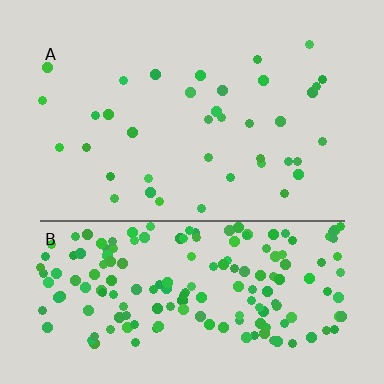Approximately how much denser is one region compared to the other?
Approximately 4.9× — region B over region A.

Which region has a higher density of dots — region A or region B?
B (the bottom).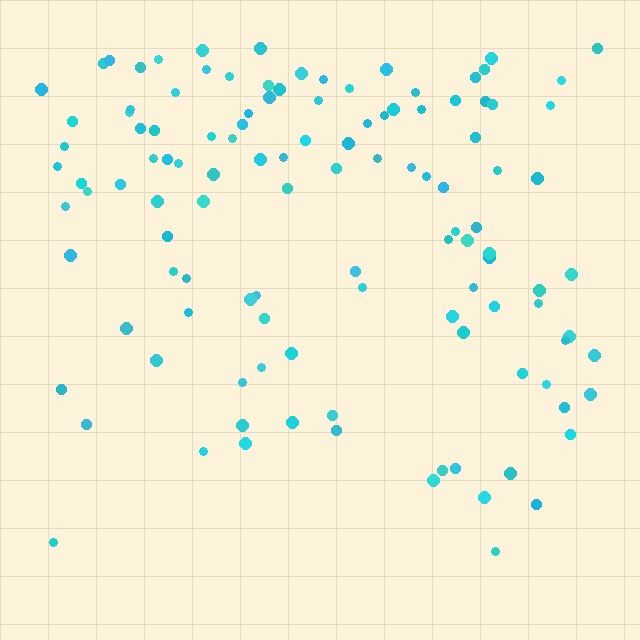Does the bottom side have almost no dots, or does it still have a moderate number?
Still a moderate number, just noticeably fewer than the top.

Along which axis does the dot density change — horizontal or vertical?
Vertical.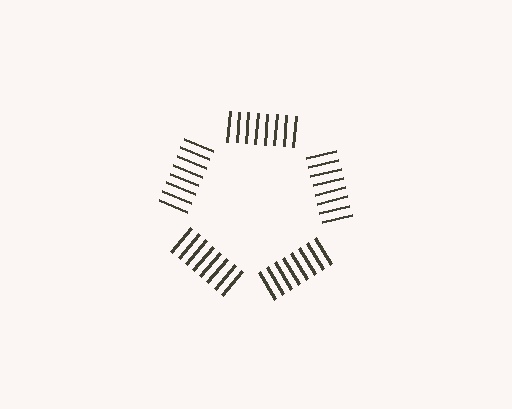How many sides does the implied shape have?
5 sides — the line-ends trace a pentagon.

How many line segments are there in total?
40 — 8 along each of the 5 edges.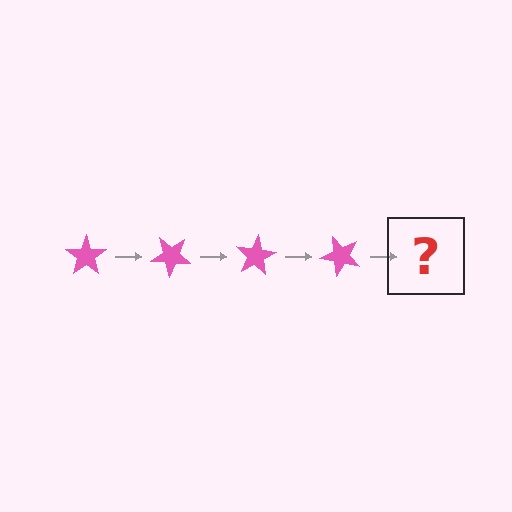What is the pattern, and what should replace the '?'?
The pattern is that the star rotates 40 degrees each step. The '?' should be a pink star rotated 160 degrees.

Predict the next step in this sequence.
The next step is a pink star rotated 160 degrees.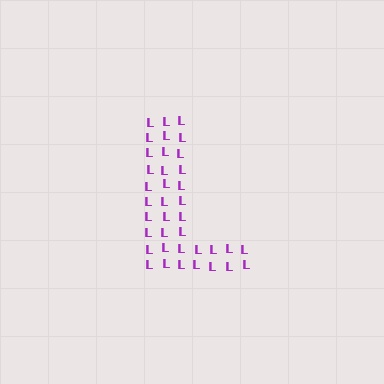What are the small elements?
The small elements are letter L's.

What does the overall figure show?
The overall figure shows the letter L.